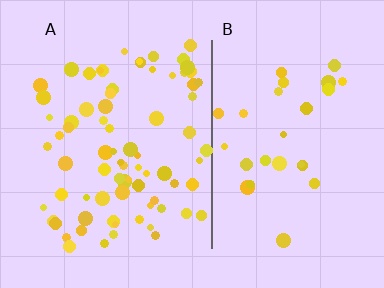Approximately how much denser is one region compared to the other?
Approximately 2.8× — region A over region B.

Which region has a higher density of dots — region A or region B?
A (the left).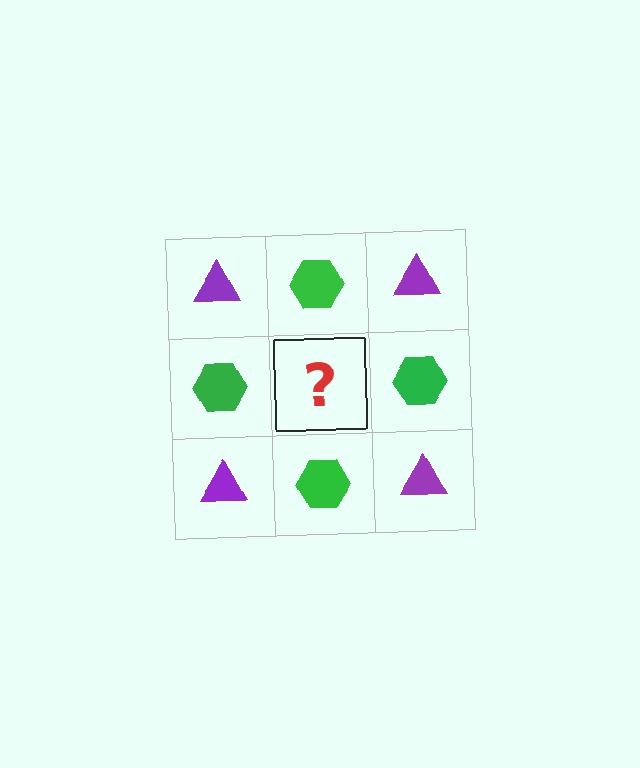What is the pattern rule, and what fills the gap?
The rule is that it alternates purple triangle and green hexagon in a checkerboard pattern. The gap should be filled with a purple triangle.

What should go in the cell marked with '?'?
The missing cell should contain a purple triangle.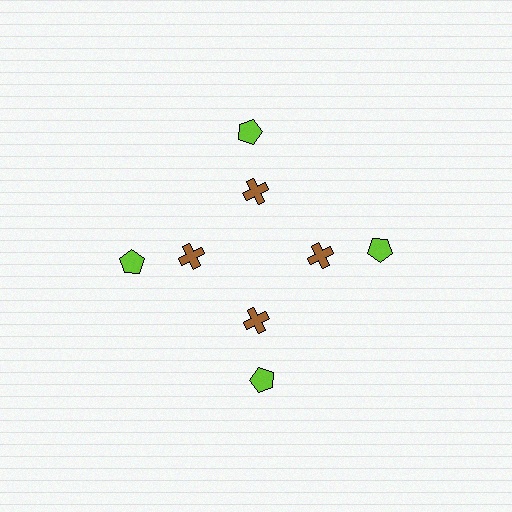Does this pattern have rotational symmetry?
Yes, this pattern has 4-fold rotational symmetry. It looks the same after rotating 90 degrees around the center.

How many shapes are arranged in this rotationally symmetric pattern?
There are 8 shapes, arranged in 4 groups of 2.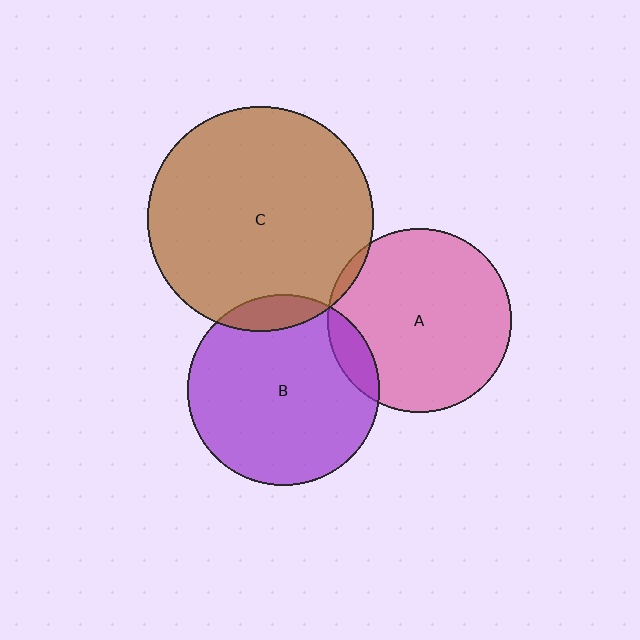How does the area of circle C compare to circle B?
Approximately 1.4 times.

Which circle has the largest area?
Circle C (brown).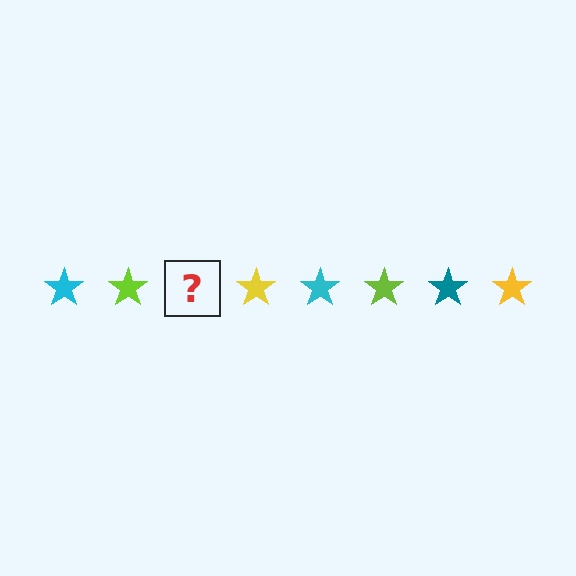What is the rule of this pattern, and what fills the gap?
The rule is that the pattern cycles through cyan, lime, teal, yellow stars. The gap should be filled with a teal star.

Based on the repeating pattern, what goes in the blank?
The blank should be a teal star.